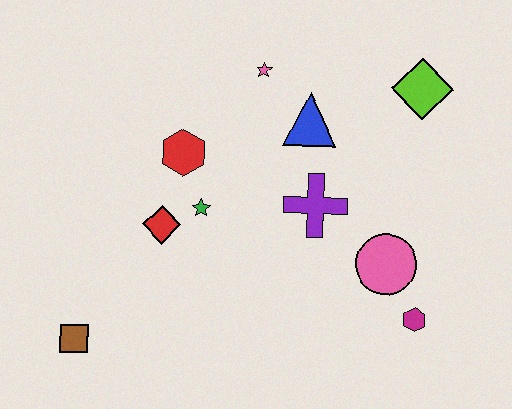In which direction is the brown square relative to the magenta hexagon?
The brown square is to the left of the magenta hexagon.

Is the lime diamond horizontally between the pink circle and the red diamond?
No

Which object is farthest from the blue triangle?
The brown square is farthest from the blue triangle.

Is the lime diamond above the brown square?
Yes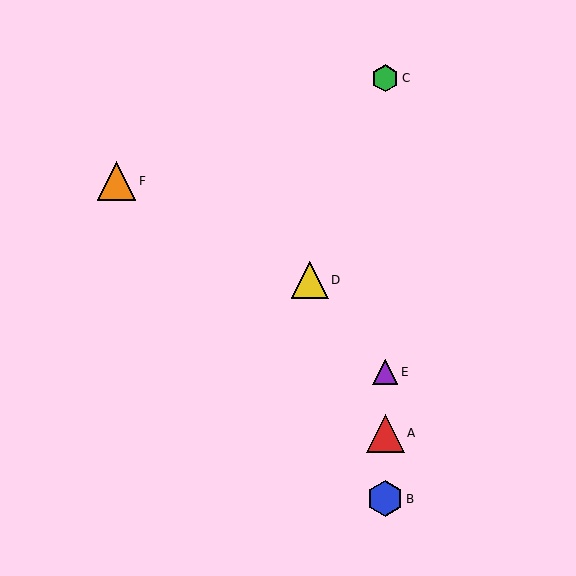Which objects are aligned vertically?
Objects A, B, C, E are aligned vertically.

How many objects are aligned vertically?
4 objects (A, B, C, E) are aligned vertically.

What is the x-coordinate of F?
Object F is at x≈117.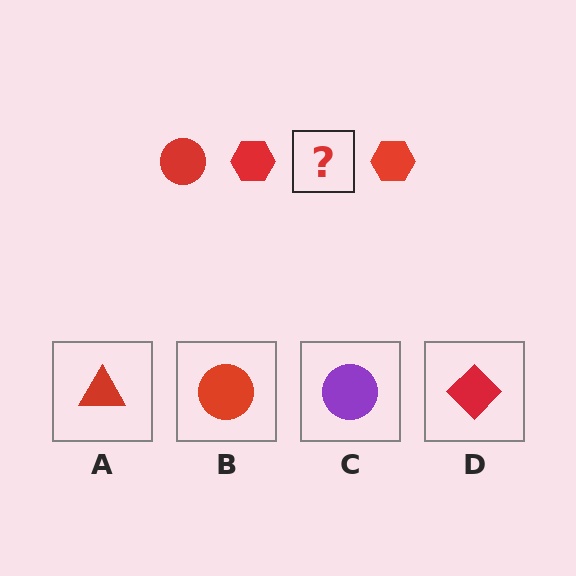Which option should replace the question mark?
Option B.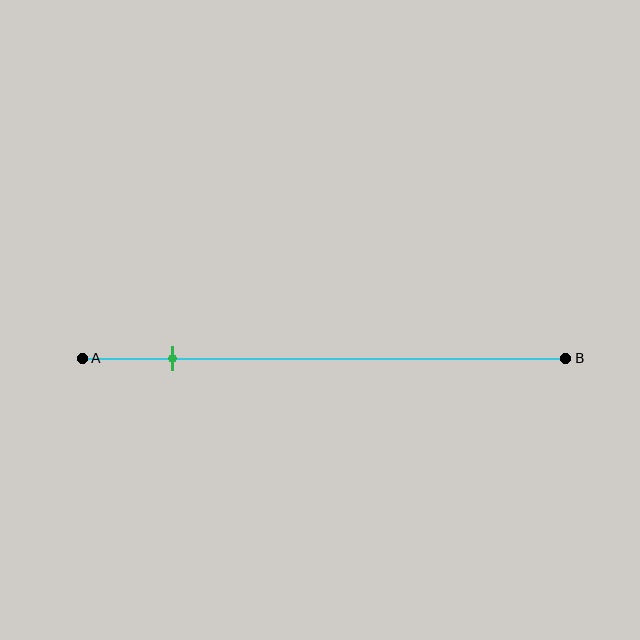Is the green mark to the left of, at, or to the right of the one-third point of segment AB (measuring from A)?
The green mark is to the left of the one-third point of segment AB.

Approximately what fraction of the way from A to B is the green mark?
The green mark is approximately 20% of the way from A to B.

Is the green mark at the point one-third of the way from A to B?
No, the mark is at about 20% from A, not at the 33% one-third point.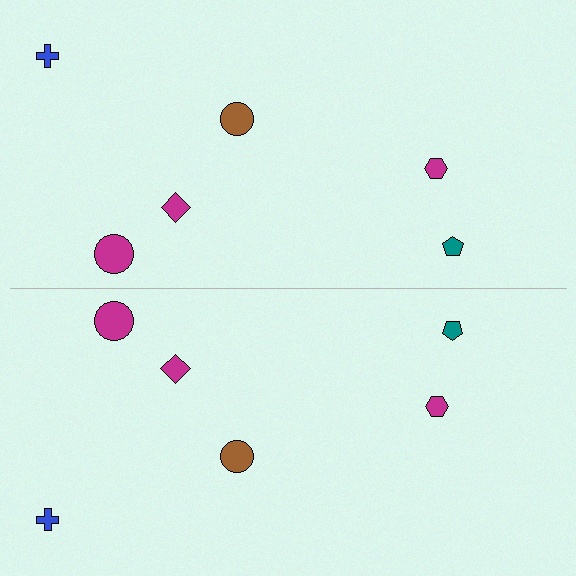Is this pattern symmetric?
Yes, this pattern has bilateral (reflection) symmetry.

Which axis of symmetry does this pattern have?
The pattern has a horizontal axis of symmetry running through the center of the image.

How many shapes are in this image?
There are 12 shapes in this image.